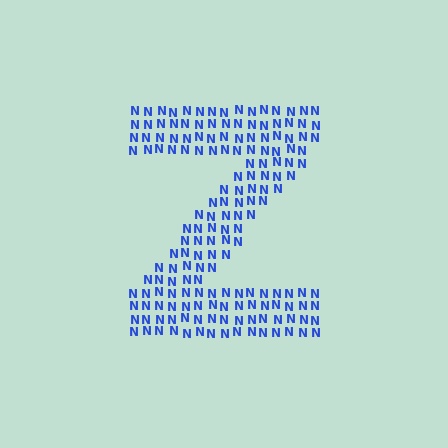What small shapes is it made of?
It is made of small letter N's.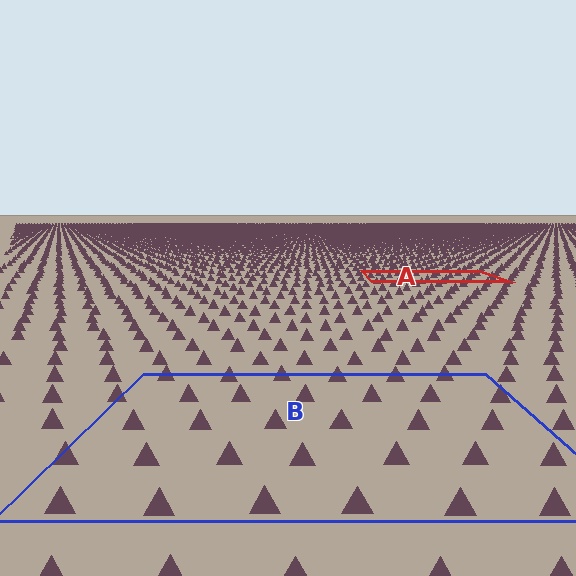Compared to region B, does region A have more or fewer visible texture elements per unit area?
Region A has more texture elements per unit area — they are packed more densely because it is farther away.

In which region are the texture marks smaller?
The texture marks are smaller in region A, because it is farther away.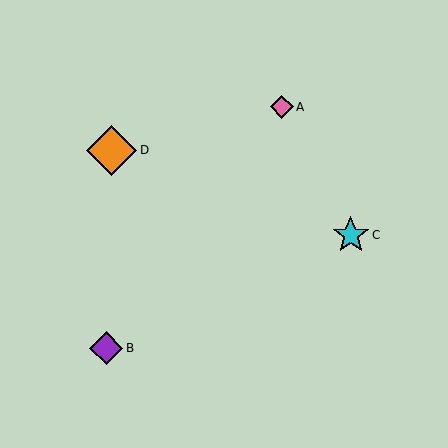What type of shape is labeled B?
Shape B is a purple diamond.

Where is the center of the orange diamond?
The center of the orange diamond is at (112, 150).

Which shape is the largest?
The orange diamond (labeled D) is the largest.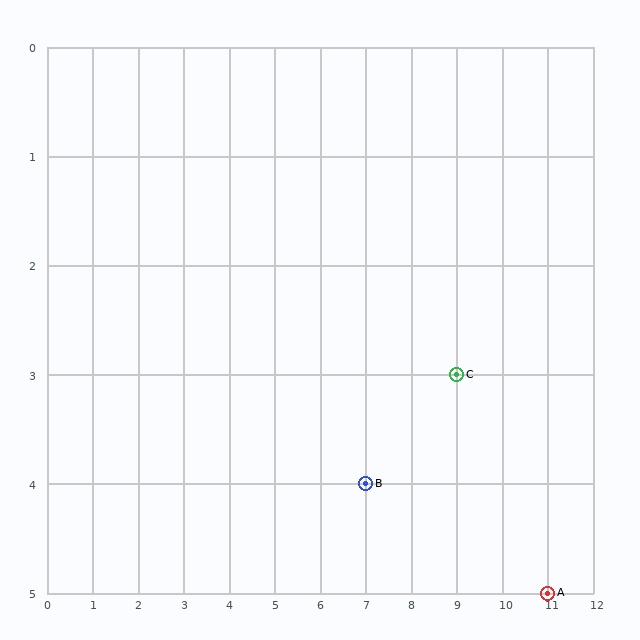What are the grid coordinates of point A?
Point A is at grid coordinates (11, 5).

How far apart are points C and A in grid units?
Points C and A are 2 columns and 2 rows apart (about 2.8 grid units diagonally).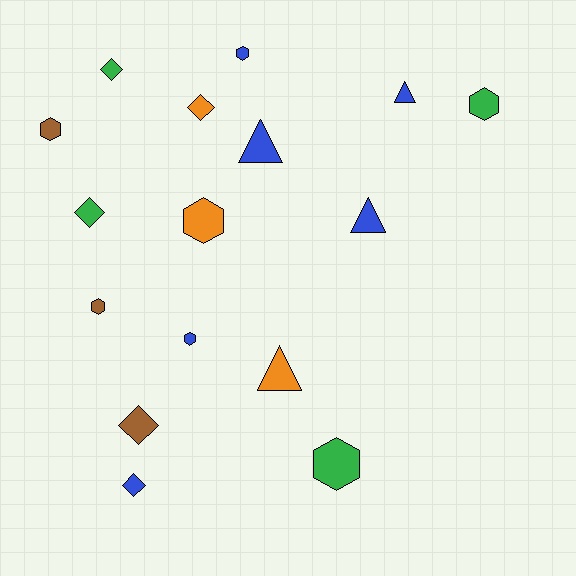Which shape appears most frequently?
Hexagon, with 7 objects.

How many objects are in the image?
There are 16 objects.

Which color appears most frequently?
Blue, with 6 objects.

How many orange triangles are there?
There is 1 orange triangle.